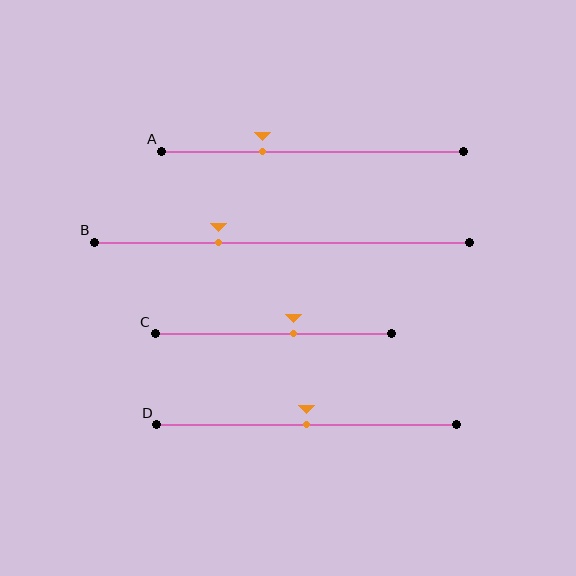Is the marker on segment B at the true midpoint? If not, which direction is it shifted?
No, the marker on segment B is shifted to the left by about 17% of the segment length.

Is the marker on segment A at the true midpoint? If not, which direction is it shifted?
No, the marker on segment A is shifted to the left by about 17% of the segment length.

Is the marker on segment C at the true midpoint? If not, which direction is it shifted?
No, the marker on segment C is shifted to the right by about 8% of the segment length.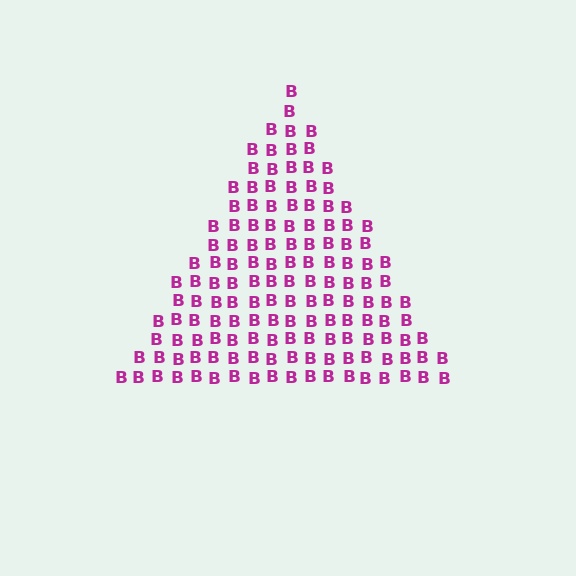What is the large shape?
The large shape is a triangle.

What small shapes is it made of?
It is made of small letter B's.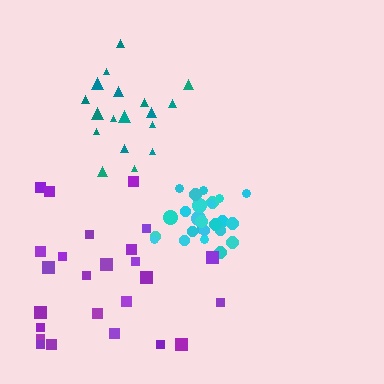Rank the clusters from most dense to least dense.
cyan, teal, purple.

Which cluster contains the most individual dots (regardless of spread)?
Cyan (26).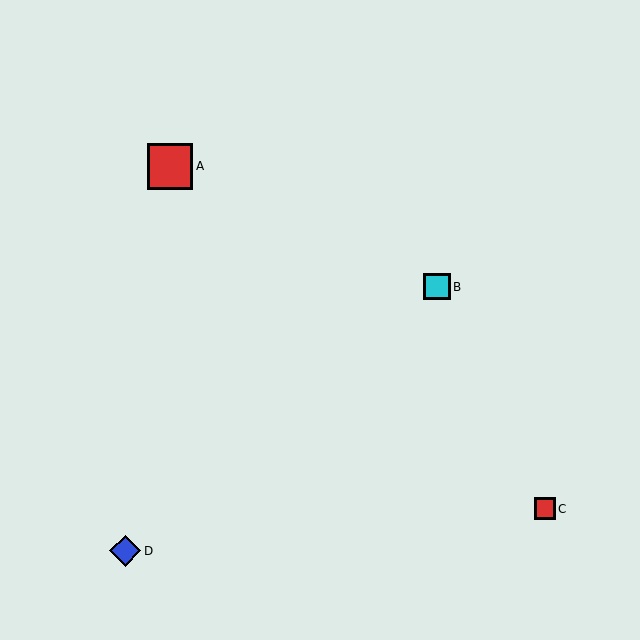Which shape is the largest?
The red square (labeled A) is the largest.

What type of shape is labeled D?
Shape D is a blue diamond.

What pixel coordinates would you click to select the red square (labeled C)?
Click at (545, 509) to select the red square C.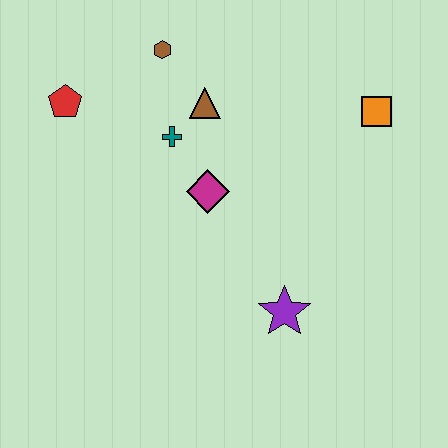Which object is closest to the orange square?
The brown triangle is closest to the orange square.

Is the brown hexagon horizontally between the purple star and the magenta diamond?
No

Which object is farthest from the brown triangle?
The purple star is farthest from the brown triangle.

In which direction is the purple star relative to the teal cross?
The purple star is below the teal cross.